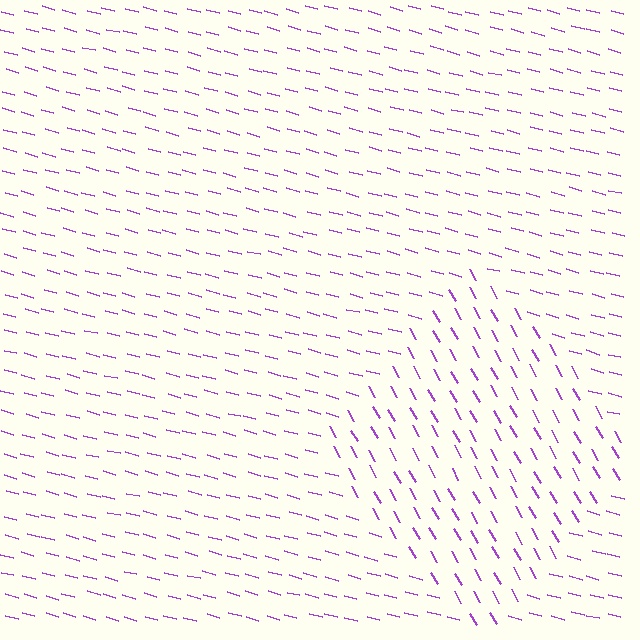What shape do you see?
I see a diamond.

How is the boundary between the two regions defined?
The boundary is defined purely by a change in line orientation (approximately 45 degrees difference). All lines are the same color and thickness.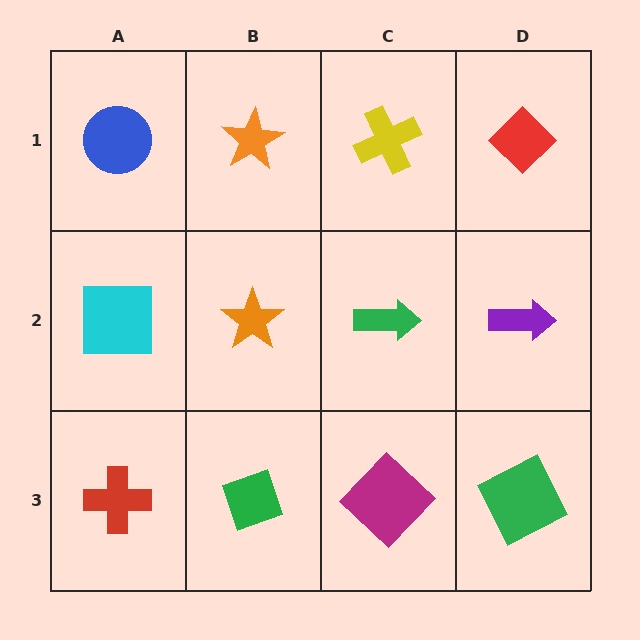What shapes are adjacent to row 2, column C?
A yellow cross (row 1, column C), a magenta diamond (row 3, column C), an orange star (row 2, column B), a purple arrow (row 2, column D).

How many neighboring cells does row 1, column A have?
2.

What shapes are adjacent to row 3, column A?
A cyan square (row 2, column A), a green diamond (row 3, column B).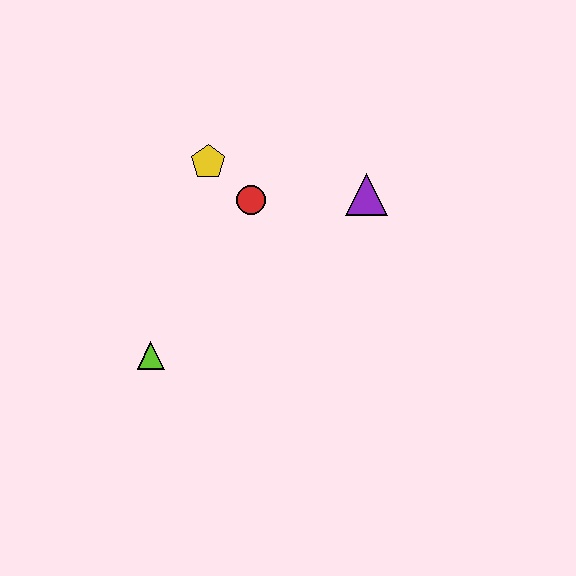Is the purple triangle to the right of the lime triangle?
Yes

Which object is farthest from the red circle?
The lime triangle is farthest from the red circle.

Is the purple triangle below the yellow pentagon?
Yes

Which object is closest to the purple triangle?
The red circle is closest to the purple triangle.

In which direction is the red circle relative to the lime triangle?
The red circle is above the lime triangle.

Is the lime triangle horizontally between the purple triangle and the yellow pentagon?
No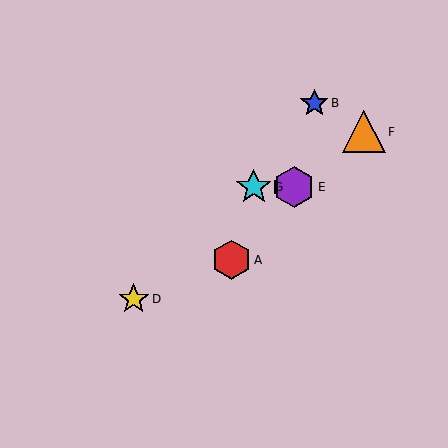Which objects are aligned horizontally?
Objects C, E, G are aligned horizontally.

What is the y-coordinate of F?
Object F is at y≈132.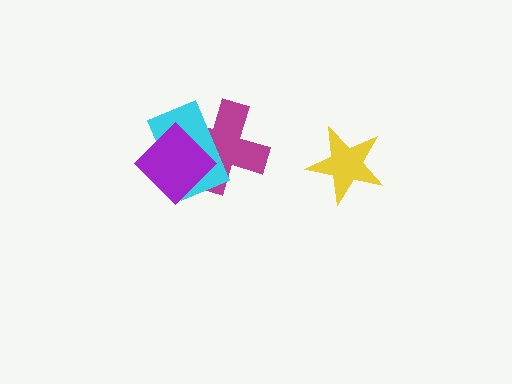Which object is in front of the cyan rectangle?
The purple diamond is in front of the cyan rectangle.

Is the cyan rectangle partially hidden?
Yes, it is partially covered by another shape.